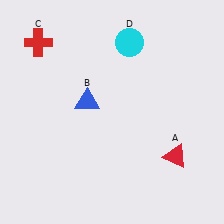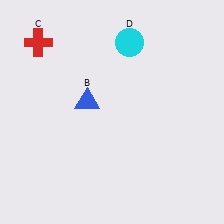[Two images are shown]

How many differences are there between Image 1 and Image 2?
There is 1 difference between the two images.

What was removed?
The red triangle (A) was removed in Image 2.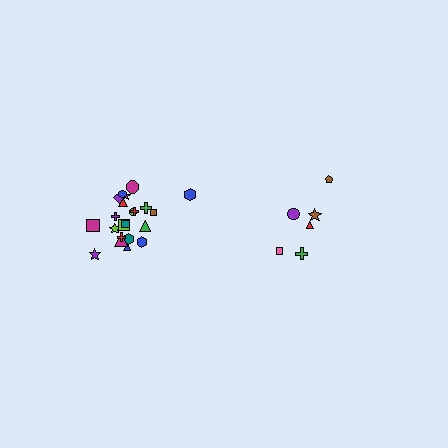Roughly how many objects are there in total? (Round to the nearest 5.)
Roughly 30 objects in total.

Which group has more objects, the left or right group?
The left group.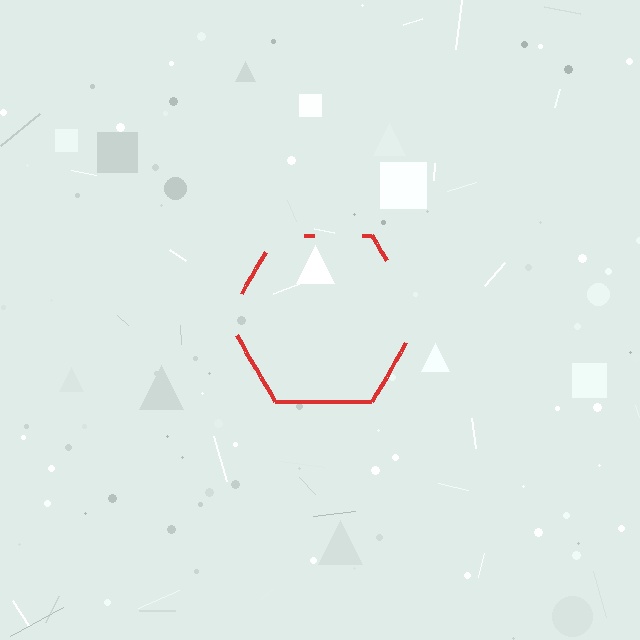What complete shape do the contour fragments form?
The contour fragments form a hexagon.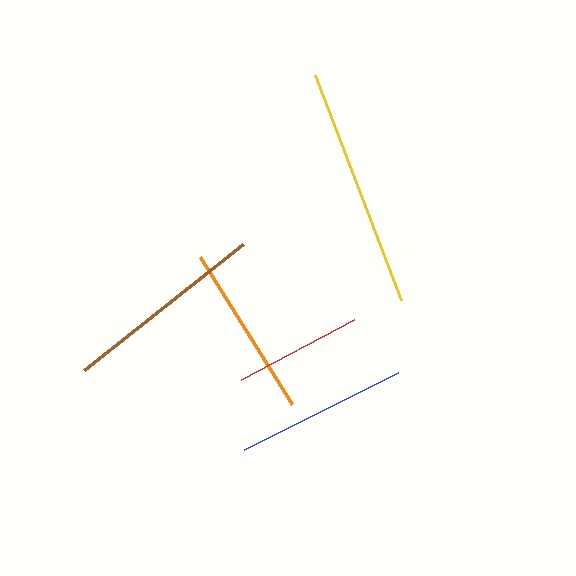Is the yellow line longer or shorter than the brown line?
The yellow line is longer than the brown line.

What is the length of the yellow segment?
The yellow segment is approximately 240 pixels long.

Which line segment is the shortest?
The red line is the shortest at approximately 128 pixels.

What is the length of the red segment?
The red segment is approximately 128 pixels long.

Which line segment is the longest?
The yellow line is the longest at approximately 240 pixels.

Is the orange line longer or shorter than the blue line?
The orange line is longer than the blue line.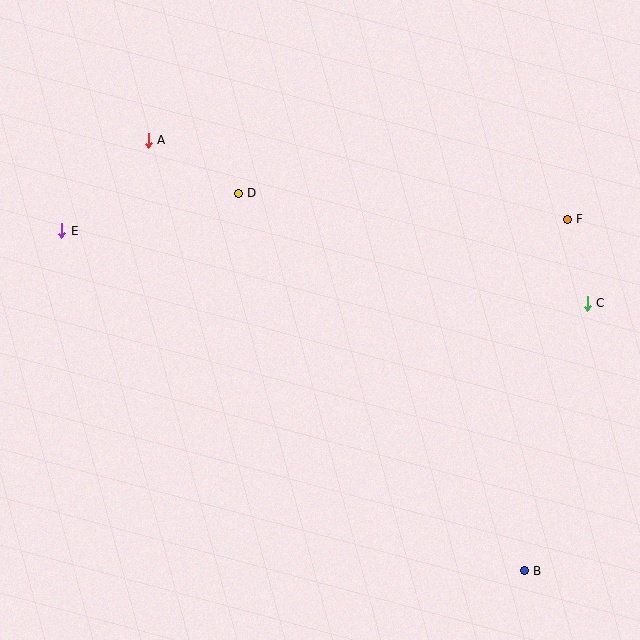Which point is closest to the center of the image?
Point D at (238, 193) is closest to the center.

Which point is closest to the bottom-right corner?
Point B is closest to the bottom-right corner.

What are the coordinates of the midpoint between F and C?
The midpoint between F and C is at (577, 261).